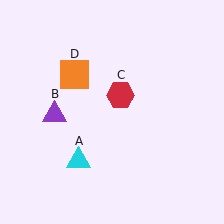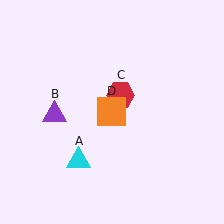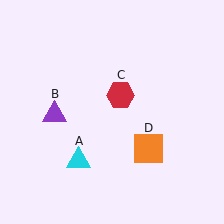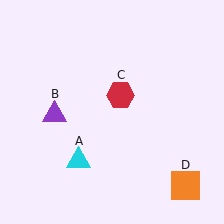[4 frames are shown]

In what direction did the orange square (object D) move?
The orange square (object D) moved down and to the right.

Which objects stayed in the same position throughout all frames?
Cyan triangle (object A) and purple triangle (object B) and red hexagon (object C) remained stationary.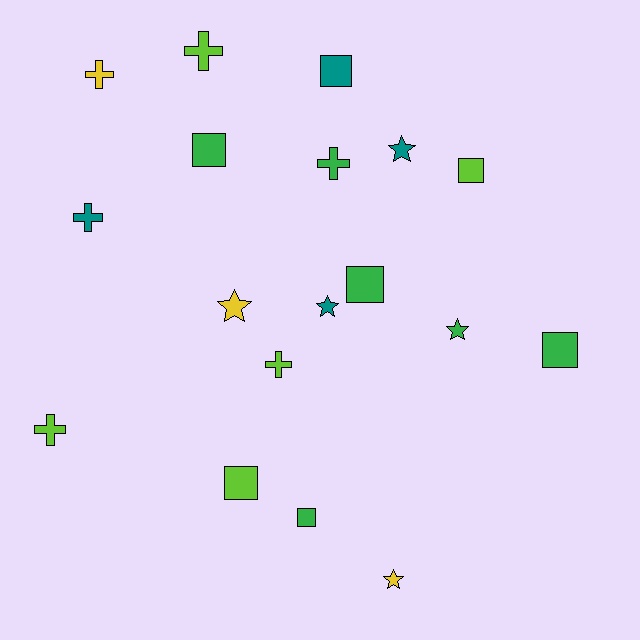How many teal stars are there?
There are 2 teal stars.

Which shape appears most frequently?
Square, with 7 objects.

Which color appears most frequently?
Green, with 6 objects.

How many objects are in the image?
There are 18 objects.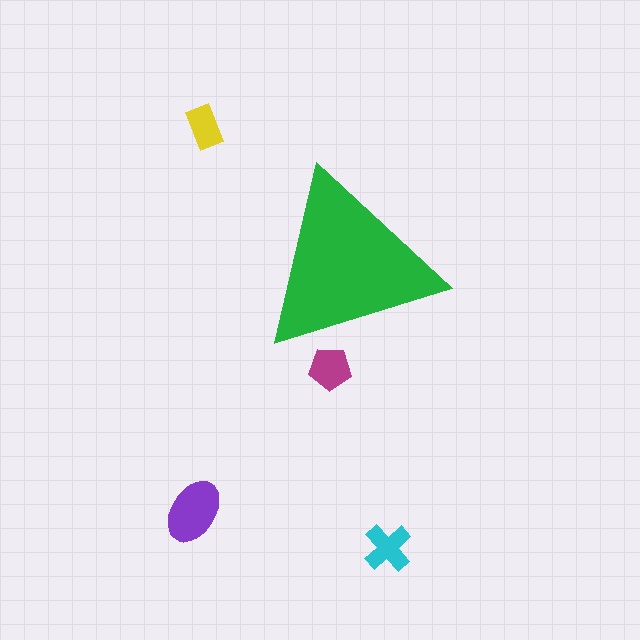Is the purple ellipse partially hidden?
No, the purple ellipse is fully visible.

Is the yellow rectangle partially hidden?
No, the yellow rectangle is fully visible.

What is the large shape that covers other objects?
A green triangle.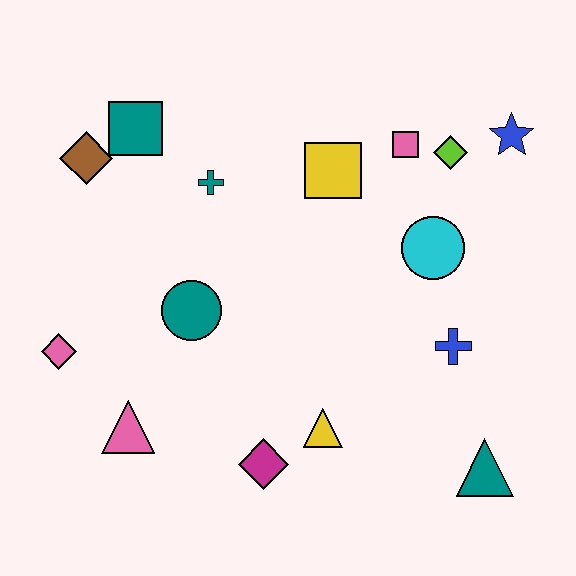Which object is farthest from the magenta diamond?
The blue star is farthest from the magenta diamond.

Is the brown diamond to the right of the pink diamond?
Yes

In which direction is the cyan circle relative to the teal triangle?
The cyan circle is above the teal triangle.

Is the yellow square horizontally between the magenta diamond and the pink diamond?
No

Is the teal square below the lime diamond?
No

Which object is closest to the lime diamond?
The pink square is closest to the lime diamond.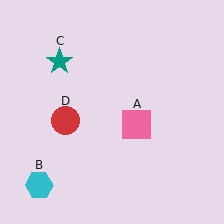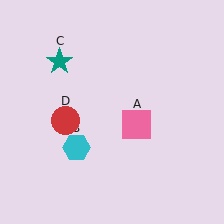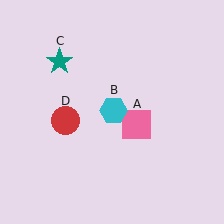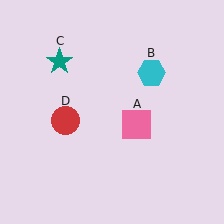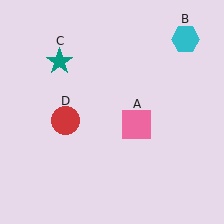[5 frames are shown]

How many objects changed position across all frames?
1 object changed position: cyan hexagon (object B).